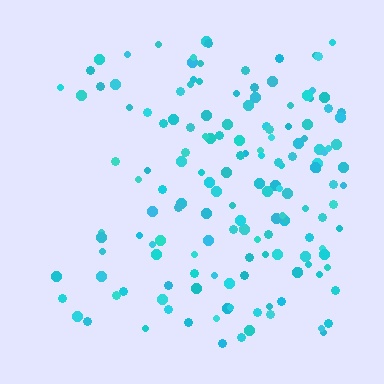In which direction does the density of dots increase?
From left to right, with the right side densest.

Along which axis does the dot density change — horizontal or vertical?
Horizontal.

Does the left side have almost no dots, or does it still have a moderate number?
Still a moderate number, just noticeably fewer than the right.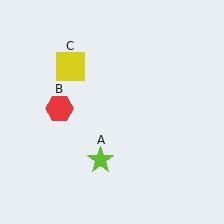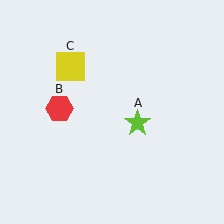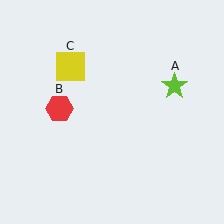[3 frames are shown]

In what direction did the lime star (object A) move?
The lime star (object A) moved up and to the right.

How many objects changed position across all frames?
1 object changed position: lime star (object A).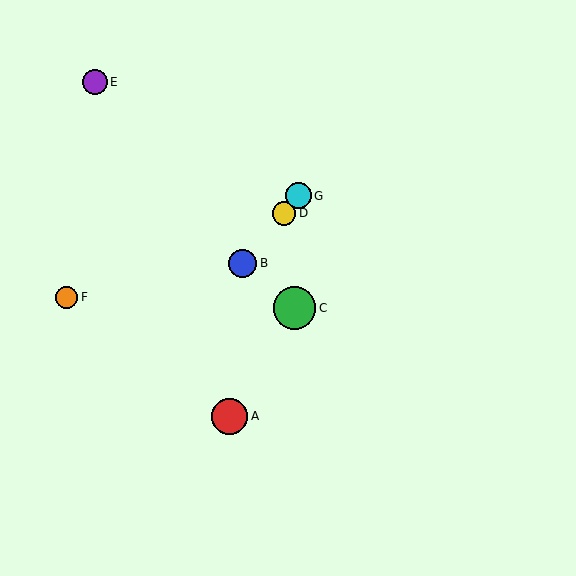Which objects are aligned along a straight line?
Objects B, D, G are aligned along a straight line.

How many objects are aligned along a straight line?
3 objects (B, D, G) are aligned along a straight line.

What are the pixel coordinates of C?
Object C is at (295, 308).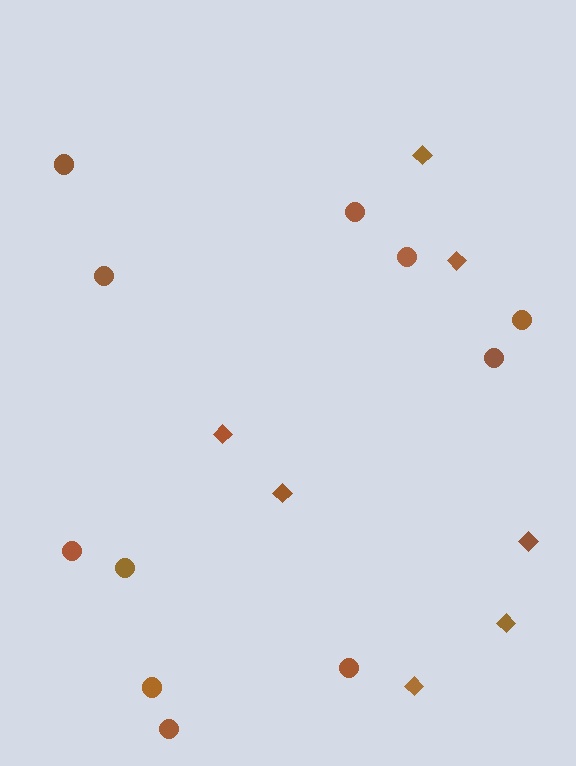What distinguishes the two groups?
There are 2 groups: one group of diamonds (7) and one group of circles (11).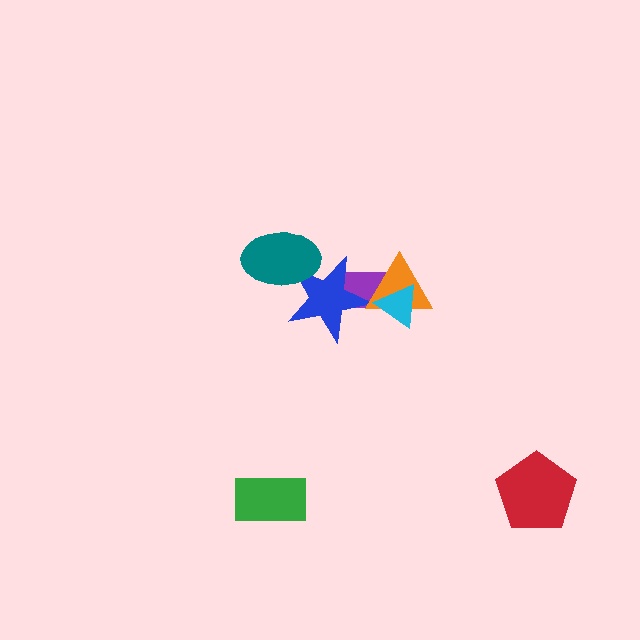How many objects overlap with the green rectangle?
0 objects overlap with the green rectangle.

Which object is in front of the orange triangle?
The cyan triangle is in front of the orange triangle.